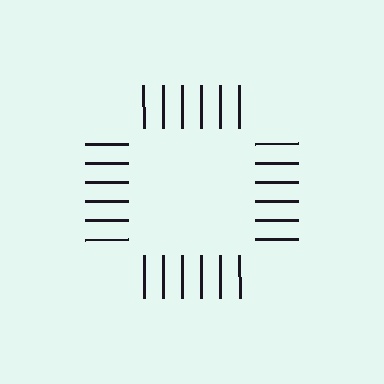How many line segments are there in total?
24 — 6 along each of the 4 edges.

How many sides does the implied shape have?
4 sides — the line-ends trace a square.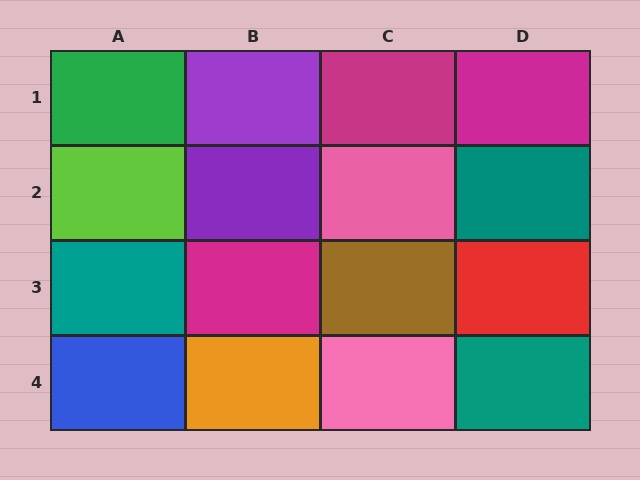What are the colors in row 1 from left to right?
Green, purple, magenta, magenta.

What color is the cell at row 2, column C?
Pink.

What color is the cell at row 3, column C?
Brown.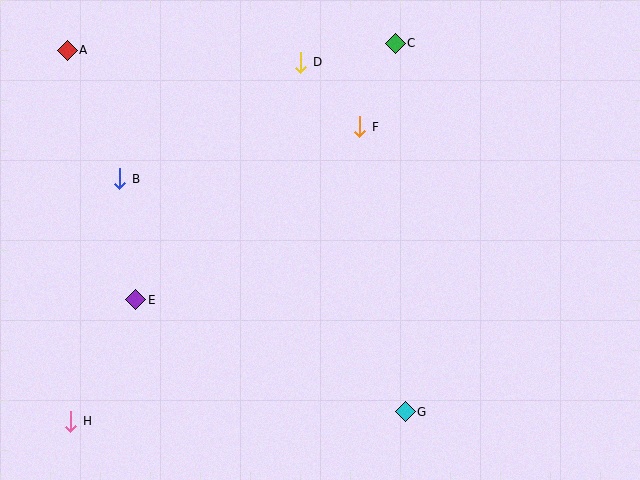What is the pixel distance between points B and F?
The distance between B and F is 246 pixels.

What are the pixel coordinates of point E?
Point E is at (136, 300).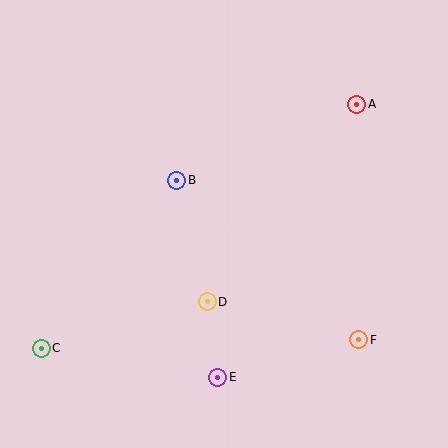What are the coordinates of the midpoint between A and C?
The midpoint between A and C is at (199, 226).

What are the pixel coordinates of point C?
Point C is at (41, 348).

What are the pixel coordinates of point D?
Point D is at (207, 302).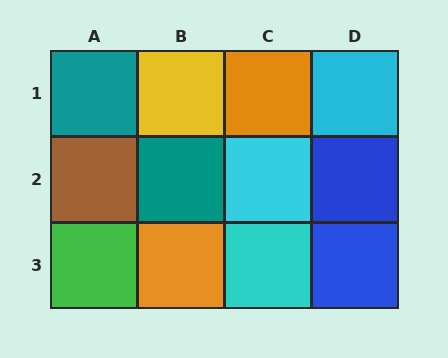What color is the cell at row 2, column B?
Teal.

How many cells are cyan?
3 cells are cyan.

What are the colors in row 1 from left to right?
Teal, yellow, orange, cyan.